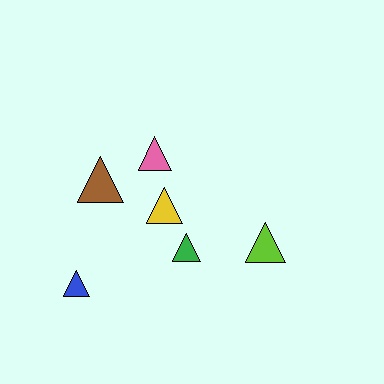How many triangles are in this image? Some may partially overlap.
There are 6 triangles.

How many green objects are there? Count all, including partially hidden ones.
There is 1 green object.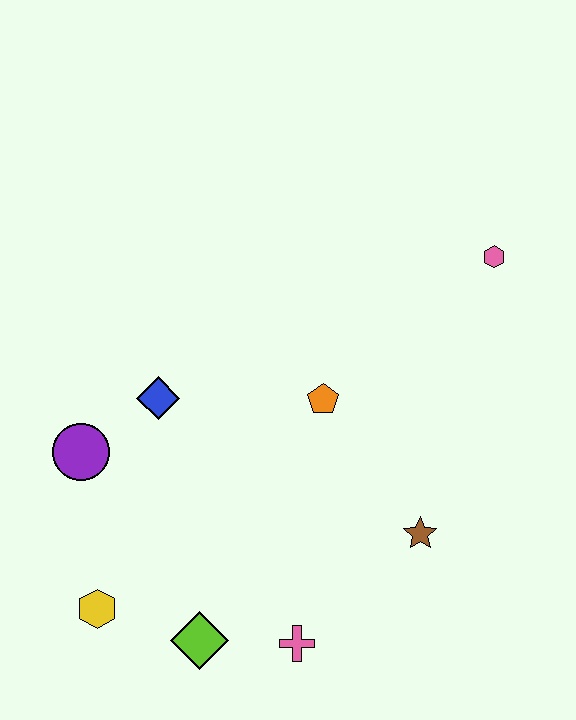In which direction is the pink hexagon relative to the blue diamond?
The pink hexagon is to the right of the blue diamond.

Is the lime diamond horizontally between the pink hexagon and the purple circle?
Yes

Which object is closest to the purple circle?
The blue diamond is closest to the purple circle.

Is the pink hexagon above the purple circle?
Yes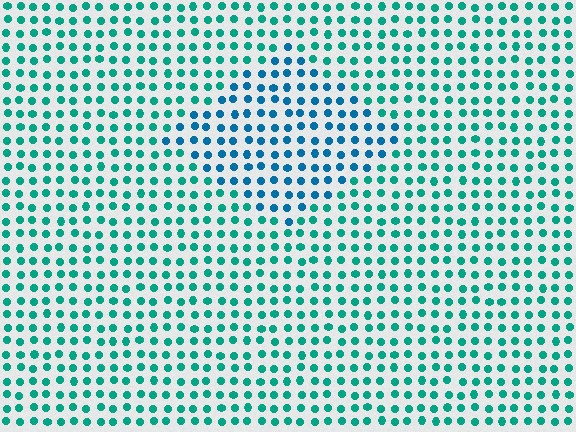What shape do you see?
I see a diamond.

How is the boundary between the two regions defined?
The boundary is defined purely by a slight shift in hue (about 31 degrees). Spacing, size, and orientation are identical on both sides.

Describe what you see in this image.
The image is filled with small teal elements in a uniform arrangement. A diamond-shaped region is visible where the elements are tinted to a slightly different hue, forming a subtle color boundary.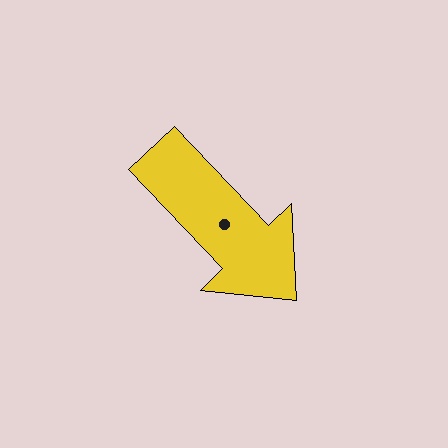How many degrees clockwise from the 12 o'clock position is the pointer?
Approximately 136 degrees.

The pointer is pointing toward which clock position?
Roughly 5 o'clock.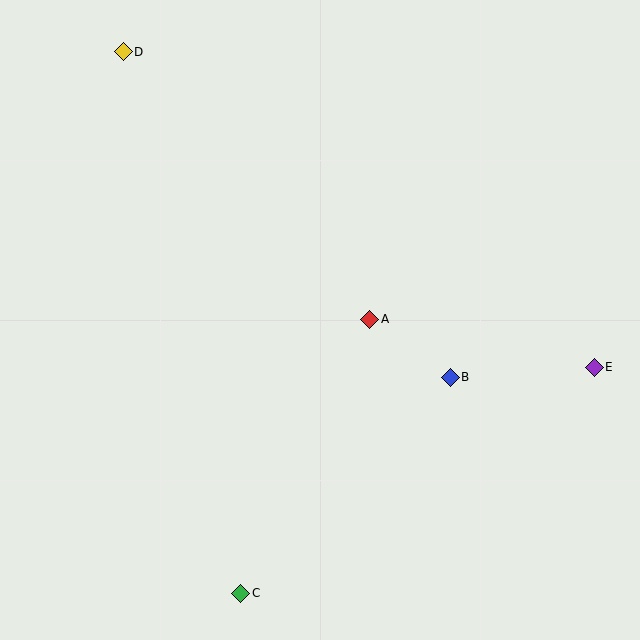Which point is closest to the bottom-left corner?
Point C is closest to the bottom-left corner.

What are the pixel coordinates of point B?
Point B is at (450, 377).